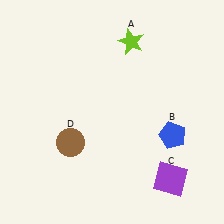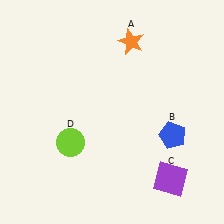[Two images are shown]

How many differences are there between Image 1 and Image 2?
There are 2 differences between the two images.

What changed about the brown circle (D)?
In Image 1, D is brown. In Image 2, it changed to lime.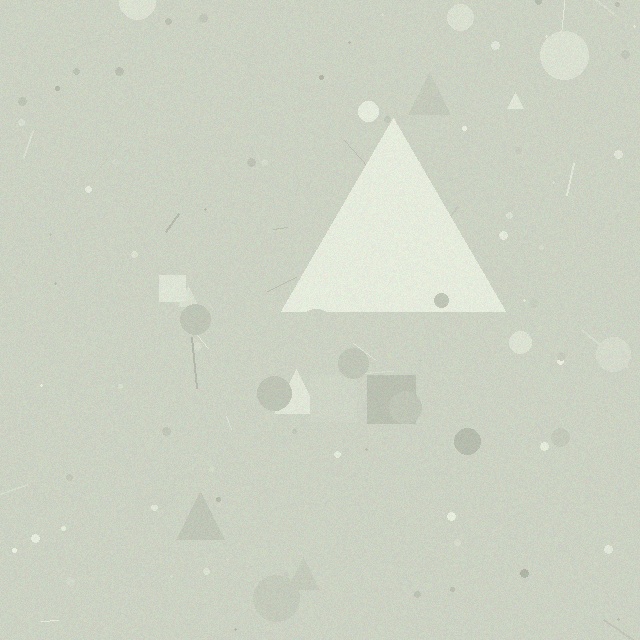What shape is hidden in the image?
A triangle is hidden in the image.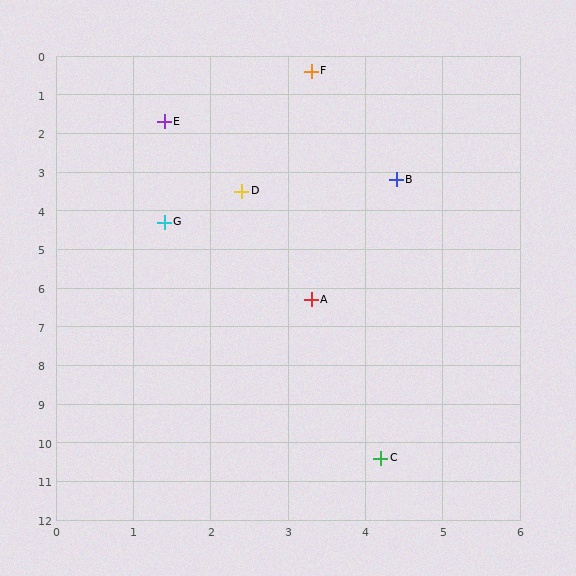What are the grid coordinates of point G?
Point G is at approximately (1.4, 4.3).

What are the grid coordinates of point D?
Point D is at approximately (2.4, 3.5).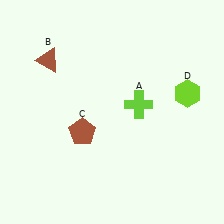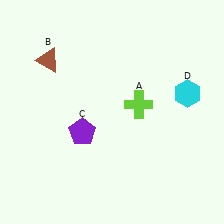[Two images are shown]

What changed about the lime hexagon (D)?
In Image 1, D is lime. In Image 2, it changed to cyan.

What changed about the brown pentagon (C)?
In Image 1, C is brown. In Image 2, it changed to purple.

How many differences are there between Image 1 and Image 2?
There are 2 differences between the two images.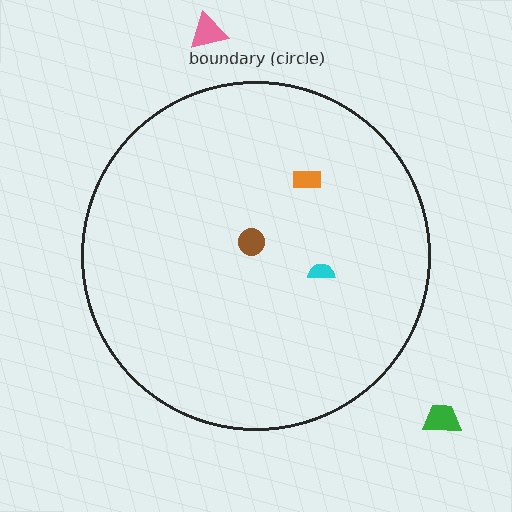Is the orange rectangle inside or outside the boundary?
Inside.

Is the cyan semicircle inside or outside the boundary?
Inside.